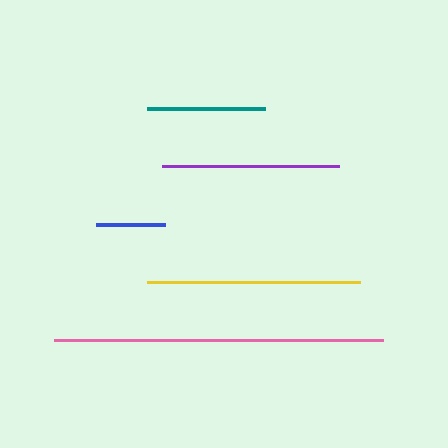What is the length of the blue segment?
The blue segment is approximately 70 pixels long.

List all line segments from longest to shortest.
From longest to shortest: pink, yellow, purple, teal, blue.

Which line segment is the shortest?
The blue line is the shortest at approximately 70 pixels.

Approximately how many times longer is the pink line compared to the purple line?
The pink line is approximately 1.9 times the length of the purple line.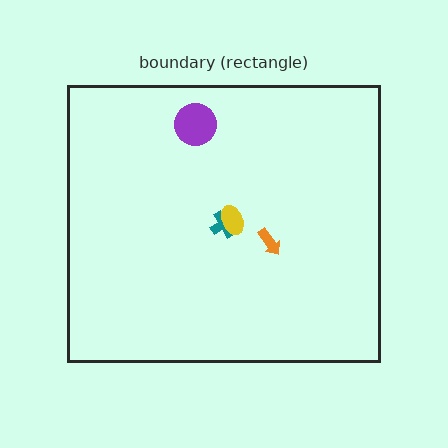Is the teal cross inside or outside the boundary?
Inside.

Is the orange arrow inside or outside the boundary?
Inside.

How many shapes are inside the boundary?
4 inside, 0 outside.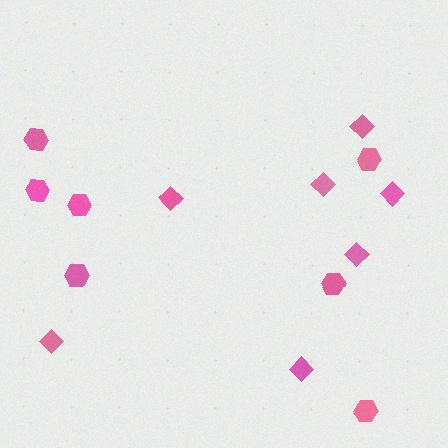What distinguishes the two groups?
There are 2 groups: one group of hexagons (7) and one group of diamonds (7).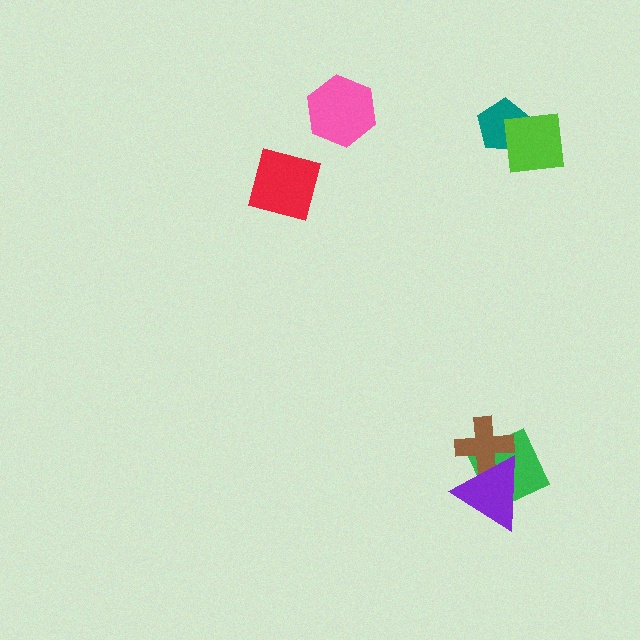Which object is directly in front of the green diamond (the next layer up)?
The brown cross is directly in front of the green diamond.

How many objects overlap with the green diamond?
2 objects overlap with the green diamond.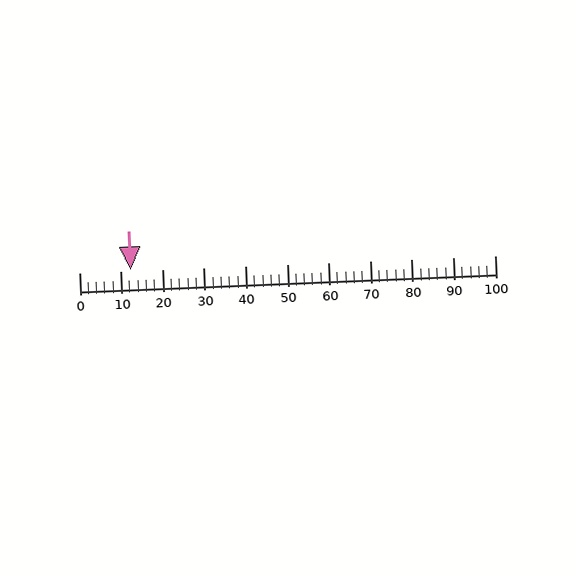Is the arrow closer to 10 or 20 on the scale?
The arrow is closer to 10.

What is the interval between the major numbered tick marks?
The major tick marks are spaced 10 units apart.